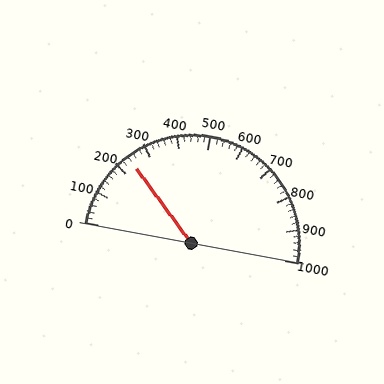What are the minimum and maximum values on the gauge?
The gauge ranges from 0 to 1000.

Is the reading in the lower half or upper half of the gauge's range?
The reading is in the lower half of the range (0 to 1000).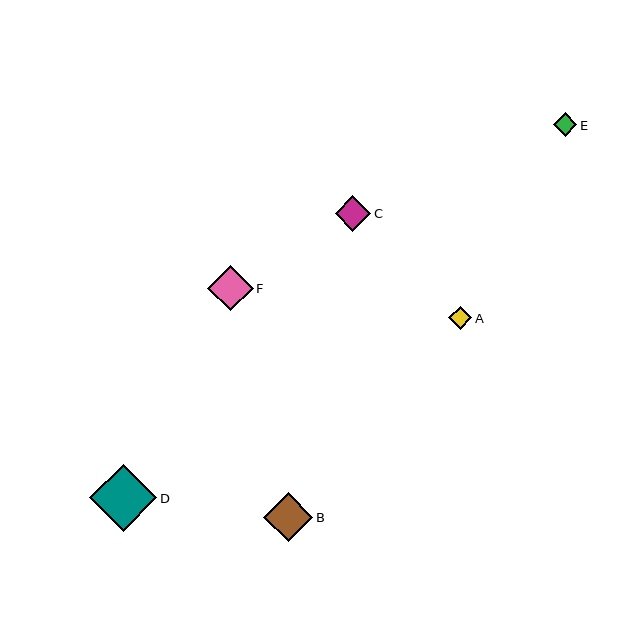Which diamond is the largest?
Diamond D is the largest with a size of approximately 67 pixels.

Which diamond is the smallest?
Diamond A is the smallest with a size of approximately 23 pixels.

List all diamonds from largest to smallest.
From largest to smallest: D, B, F, C, E, A.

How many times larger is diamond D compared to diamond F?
Diamond D is approximately 1.5 times the size of diamond F.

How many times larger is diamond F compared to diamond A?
Diamond F is approximately 2.0 times the size of diamond A.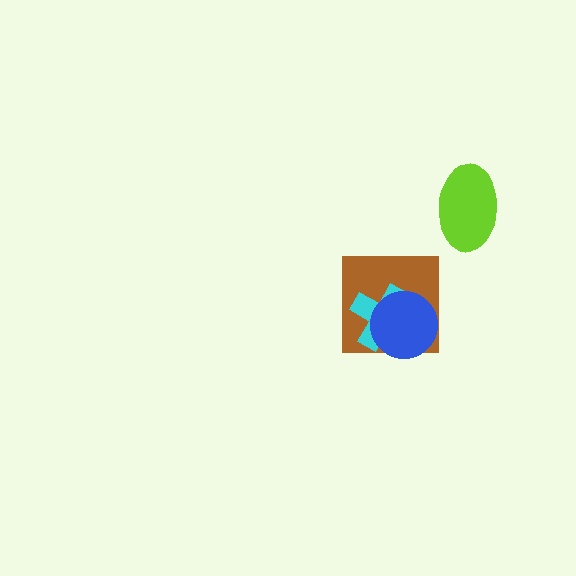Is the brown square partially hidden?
Yes, it is partially covered by another shape.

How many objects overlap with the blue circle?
2 objects overlap with the blue circle.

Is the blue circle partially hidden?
No, no other shape covers it.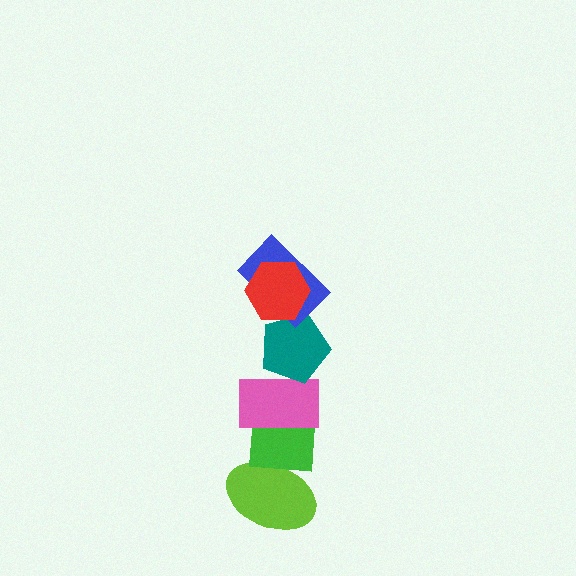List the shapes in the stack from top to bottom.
From top to bottom: the red hexagon, the blue rectangle, the teal pentagon, the pink rectangle, the green square, the lime ellipse.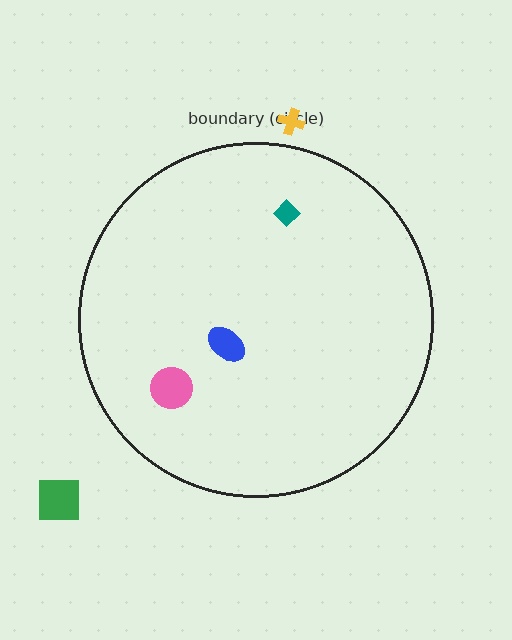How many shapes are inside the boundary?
3 inside, 2 outside.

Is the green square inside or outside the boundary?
Outside.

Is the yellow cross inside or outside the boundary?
Outside.